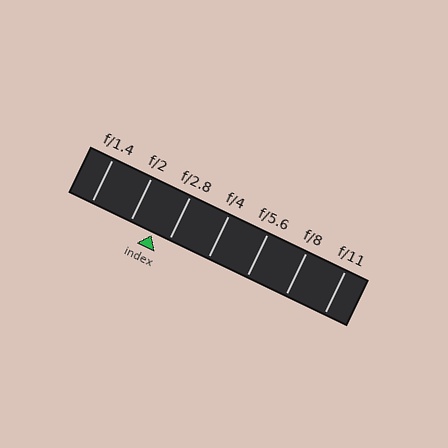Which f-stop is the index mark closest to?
The index mark is closest to f/2.8.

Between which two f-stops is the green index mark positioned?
The index mark is between f/2 and f/2.8.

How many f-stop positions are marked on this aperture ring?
There are 7 f-stop positions marked.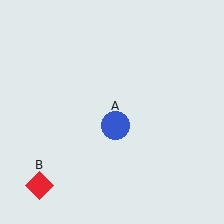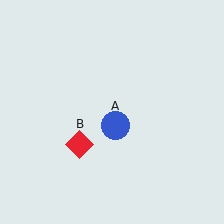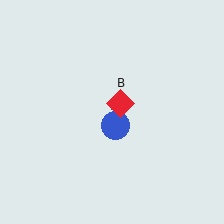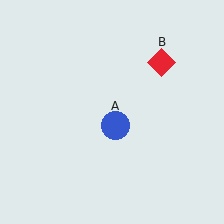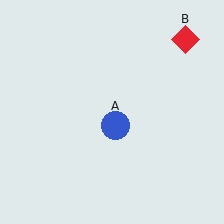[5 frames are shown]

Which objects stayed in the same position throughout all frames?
Blue circle (object A) remained stationary.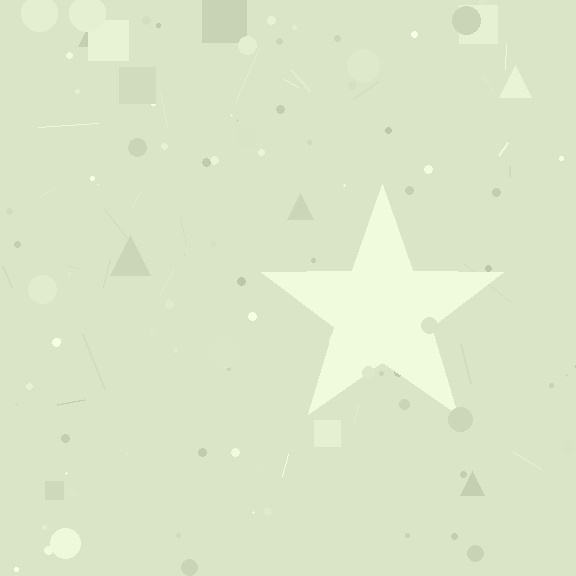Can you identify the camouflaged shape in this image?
The camouflaged shape is a star.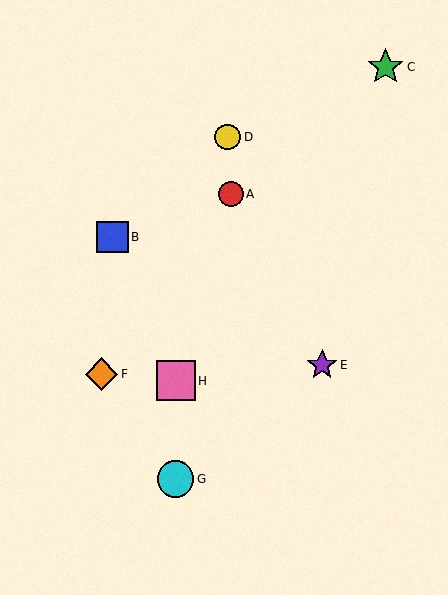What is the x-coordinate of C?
Object C is at x≈385.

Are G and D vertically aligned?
No, G is at x≈176 and D is at x≈228.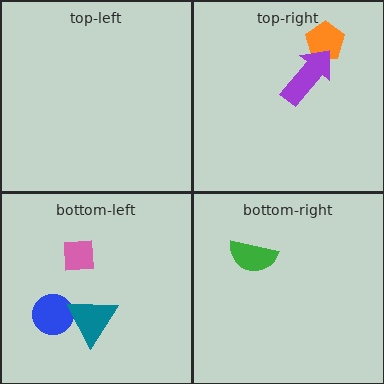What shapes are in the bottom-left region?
The blue circle, the teal triangle, the pink square.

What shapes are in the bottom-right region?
The green semicircle.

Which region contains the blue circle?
The bottom-left region.